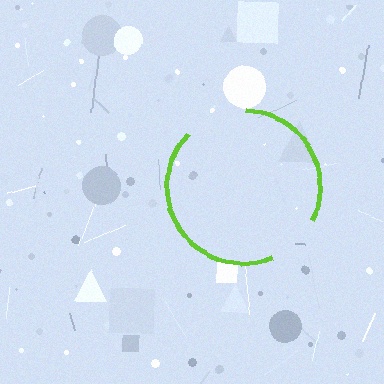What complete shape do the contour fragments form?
The contour fragments form a circle.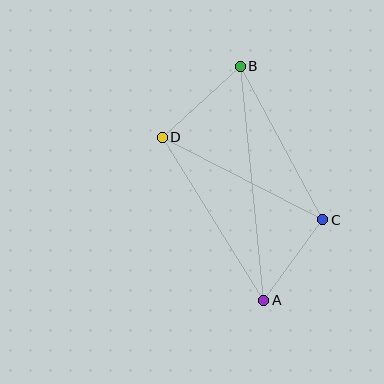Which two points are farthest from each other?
Points A and B are farthest from each other.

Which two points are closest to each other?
Points A and C are closest to each other.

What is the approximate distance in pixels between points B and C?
The distance between B and C is approximately 175 pixels.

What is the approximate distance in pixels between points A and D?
The distance between A and D is approximately 192 pixels.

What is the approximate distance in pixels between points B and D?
The distance between B and D is approximately 105 pixels.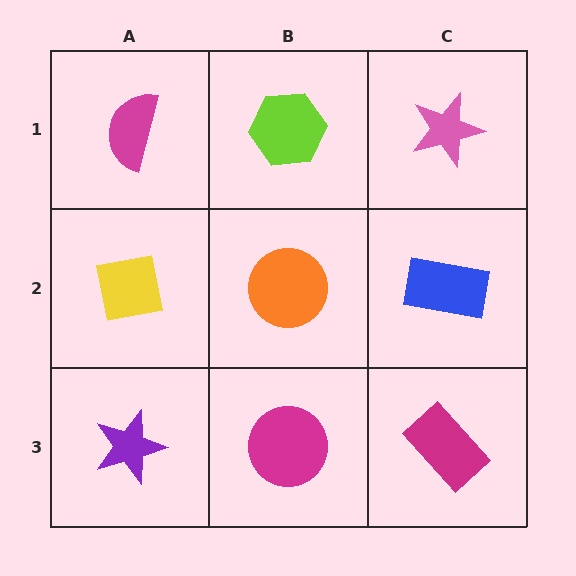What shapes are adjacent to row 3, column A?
A yellow square (row 2, column A), a magenta circle (row 3, column B).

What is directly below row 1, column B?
An orange circle.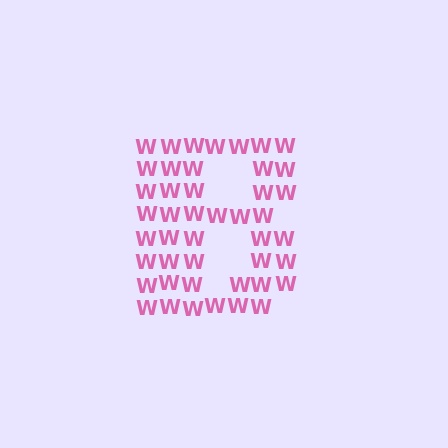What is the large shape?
The large shape is the letter B.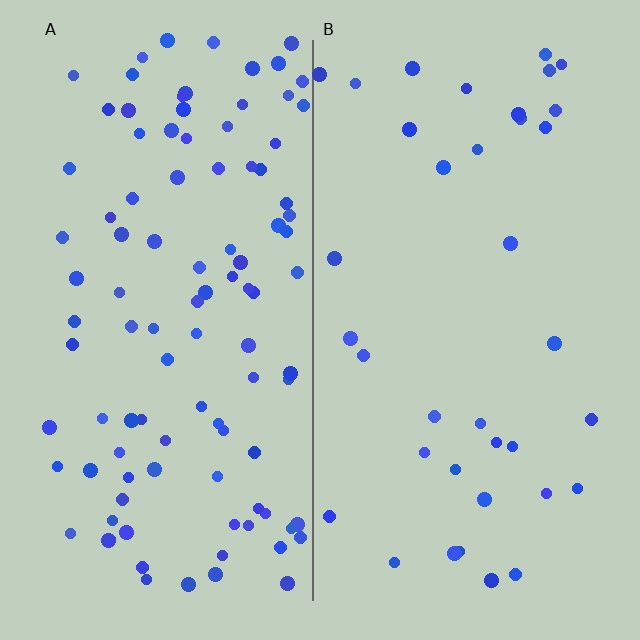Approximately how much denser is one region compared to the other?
Approximately 2.8× — region A over region B.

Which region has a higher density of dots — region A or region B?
A (the left).